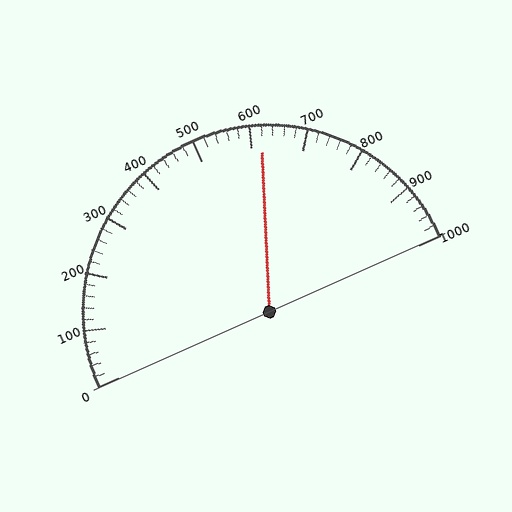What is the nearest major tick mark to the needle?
The nearest major tick mark is 600.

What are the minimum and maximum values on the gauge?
The gauge ranges from 0 to 1000.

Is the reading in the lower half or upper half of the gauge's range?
The reading is in the upper half of the range (0 to 1000).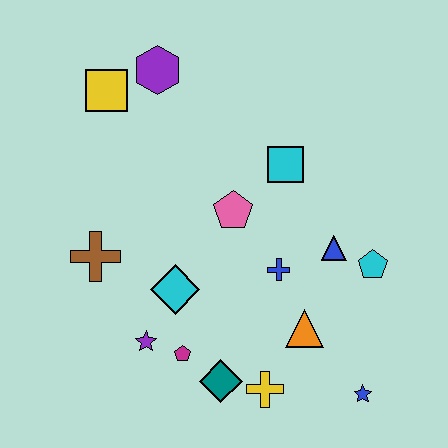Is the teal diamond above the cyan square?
No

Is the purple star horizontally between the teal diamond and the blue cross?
No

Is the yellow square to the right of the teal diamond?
No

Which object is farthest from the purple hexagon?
The blue star is farthest from the purple hexagon.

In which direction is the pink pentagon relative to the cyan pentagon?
The pink pentagon is to the left of the cyan pentagon.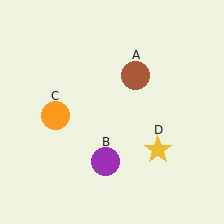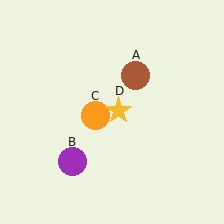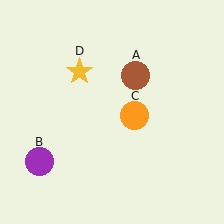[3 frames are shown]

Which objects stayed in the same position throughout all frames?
Brown circle (object A) remained stationary.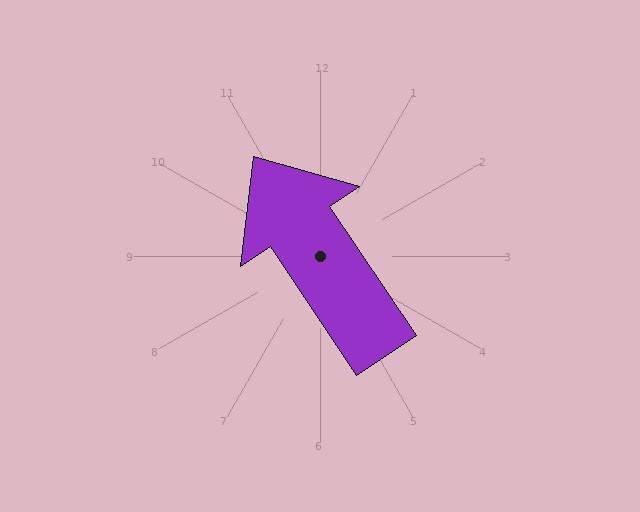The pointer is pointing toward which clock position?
Roughly 11 o'clock.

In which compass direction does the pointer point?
Northwest.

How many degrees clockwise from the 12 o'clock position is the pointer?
Approximately 326 degrees.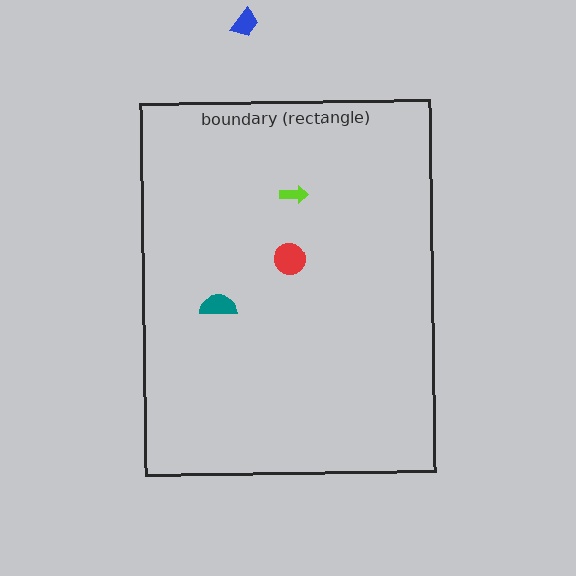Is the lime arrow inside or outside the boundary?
Inside.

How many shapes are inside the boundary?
3 inside, 1 outside.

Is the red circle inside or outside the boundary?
Inside.